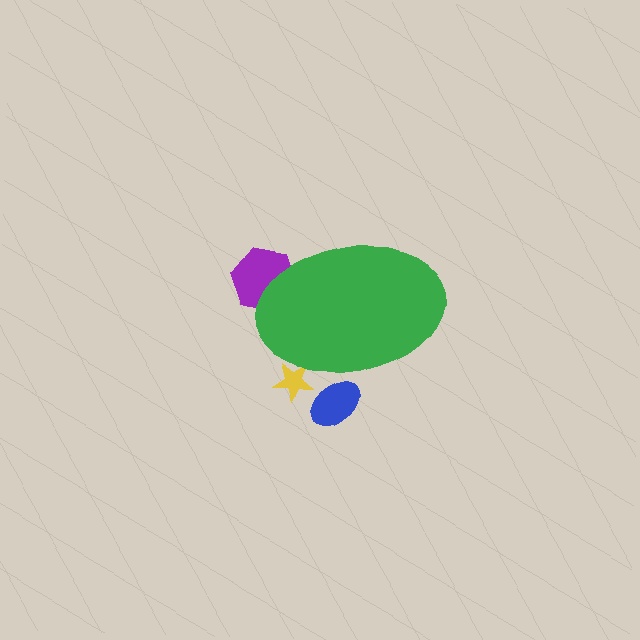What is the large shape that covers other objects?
A green ellipse.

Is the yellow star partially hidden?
Yes, the yellow star is partially hidden behind the green ellipse.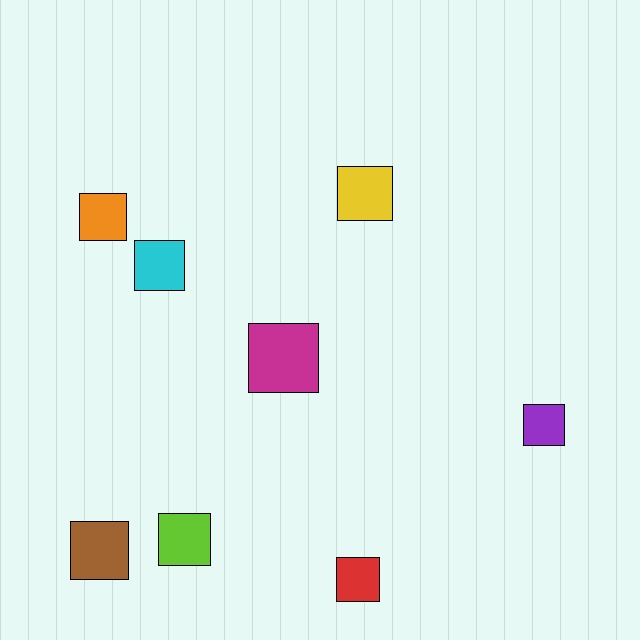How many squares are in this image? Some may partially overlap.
There are 8 squares.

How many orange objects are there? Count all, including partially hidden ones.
There is 1 orange object.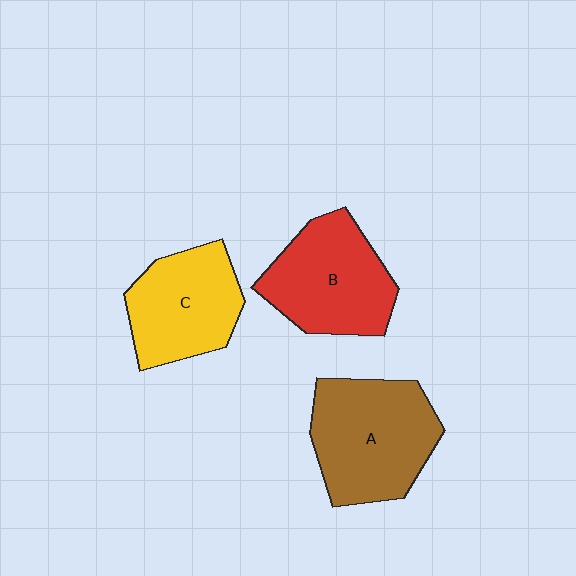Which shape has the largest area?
Shape A (brown).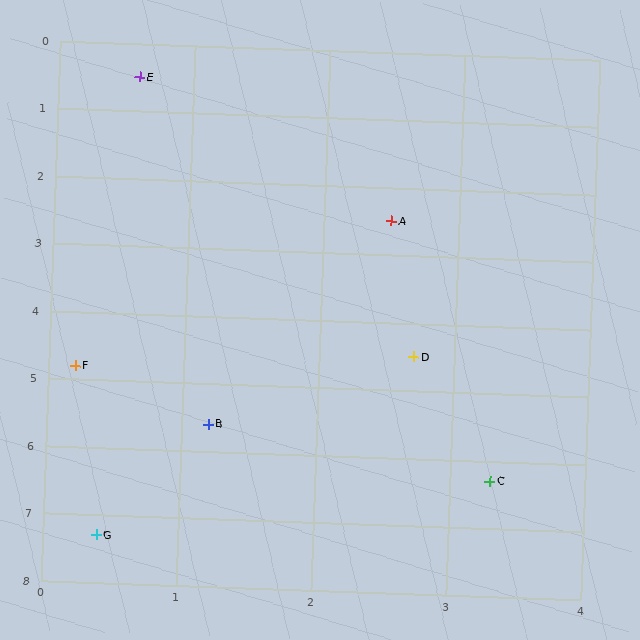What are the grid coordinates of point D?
Point D is at approximately (2.7, 4.5).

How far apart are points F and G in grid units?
Points F and G are about 2.5 grid units apart.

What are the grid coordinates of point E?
Point E is at approximately (0.6, 0.5).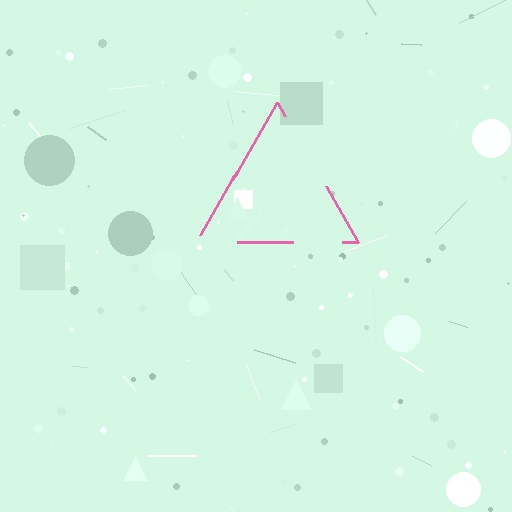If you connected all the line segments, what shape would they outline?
They would outline a triangle.